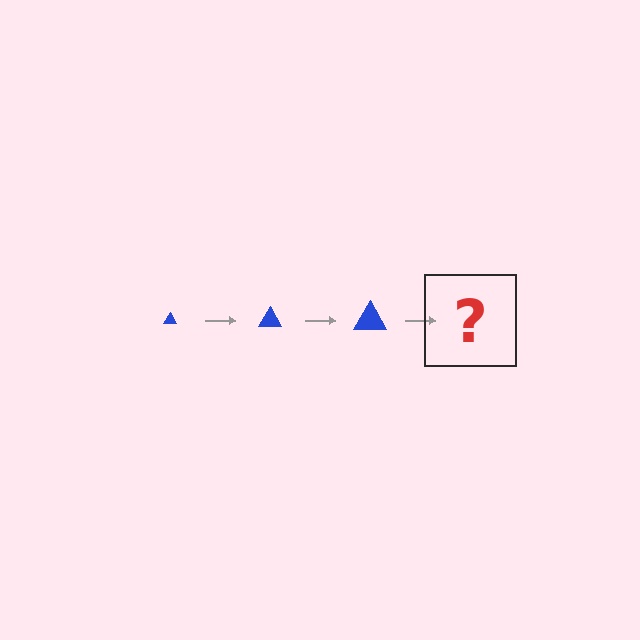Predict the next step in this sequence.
The next step is a blue triangle, larger than the previous one.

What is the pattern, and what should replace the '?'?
The pattern is that the triangle gets progressively larger each step. The '?' should be a blue triangle, larger than the previous one.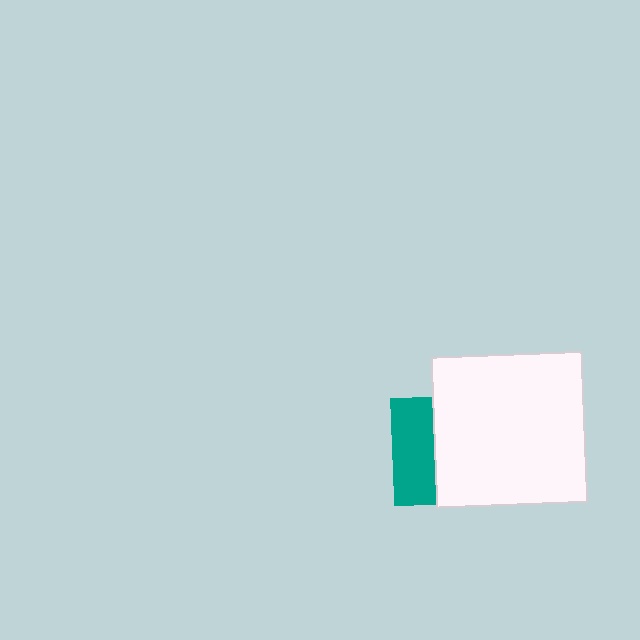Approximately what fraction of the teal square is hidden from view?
Roughly 61% of the teal square is hidden behind the white square.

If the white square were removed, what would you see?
You would see the complete teal square.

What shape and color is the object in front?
The object in front is a white square.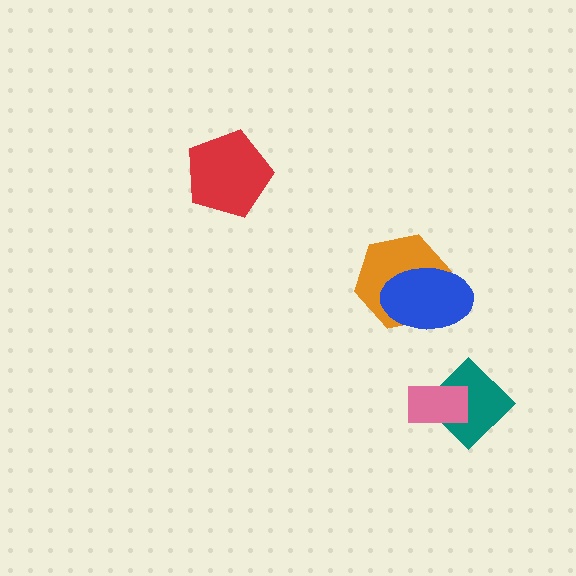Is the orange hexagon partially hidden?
Yes, it is partially covered by another shape.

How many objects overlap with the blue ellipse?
1 object overlaps with the blue ellipse.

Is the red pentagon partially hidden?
No, no other shape covers it.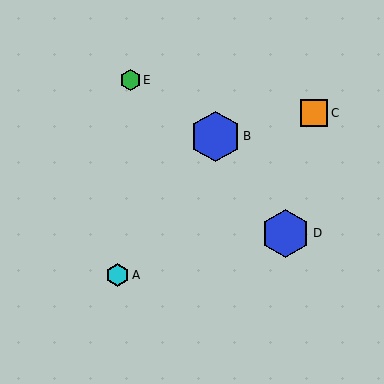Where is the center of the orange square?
The center of the orange square is at (314, 113).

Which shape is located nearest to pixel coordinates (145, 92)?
The green hexagon (labeled E) at (130, 80) is nearest to that location.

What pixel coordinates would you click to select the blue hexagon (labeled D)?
Click at (286, 233) to select the blue hexagon D.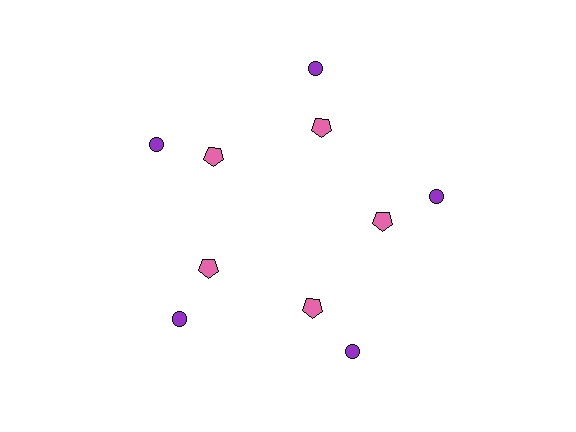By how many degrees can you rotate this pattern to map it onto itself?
The pattern maps onto itself every 72 degrees of rotation.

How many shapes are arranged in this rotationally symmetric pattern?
There are 10 shapes, arranged in 5 groups of 2.